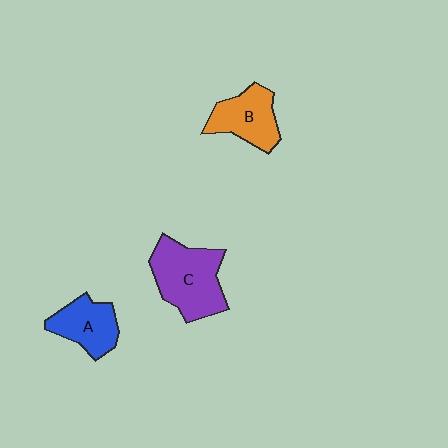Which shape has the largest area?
Shape C (purple).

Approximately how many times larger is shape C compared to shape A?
Approximately 1.5 times.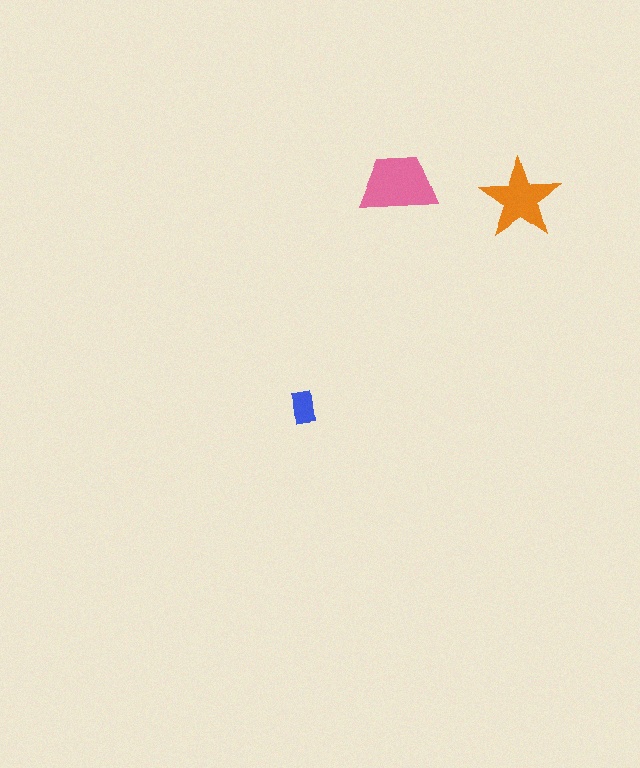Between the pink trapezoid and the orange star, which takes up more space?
The pink trapezoid.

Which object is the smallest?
The blue rectangle.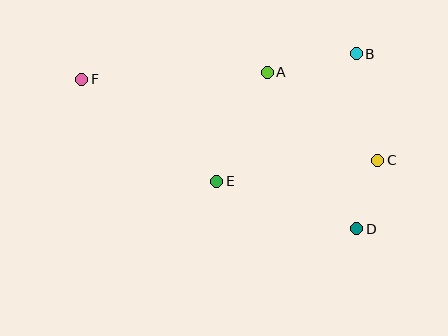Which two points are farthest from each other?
Points D and F are farthest from each other.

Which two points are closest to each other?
Points C and D are closest to each other.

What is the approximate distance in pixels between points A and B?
The distance between A and B is approximately 91 pixels.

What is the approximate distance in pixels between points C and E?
The distance between C and E is approximately 163 pixels.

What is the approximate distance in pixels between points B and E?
The distance between B and E is approximately 189 pixels.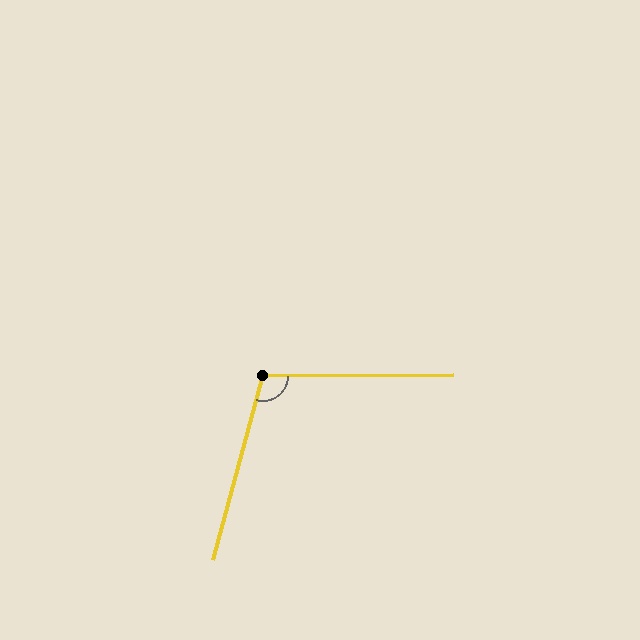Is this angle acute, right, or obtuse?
It is obtuse.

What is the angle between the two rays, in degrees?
Approximately 106 degrees.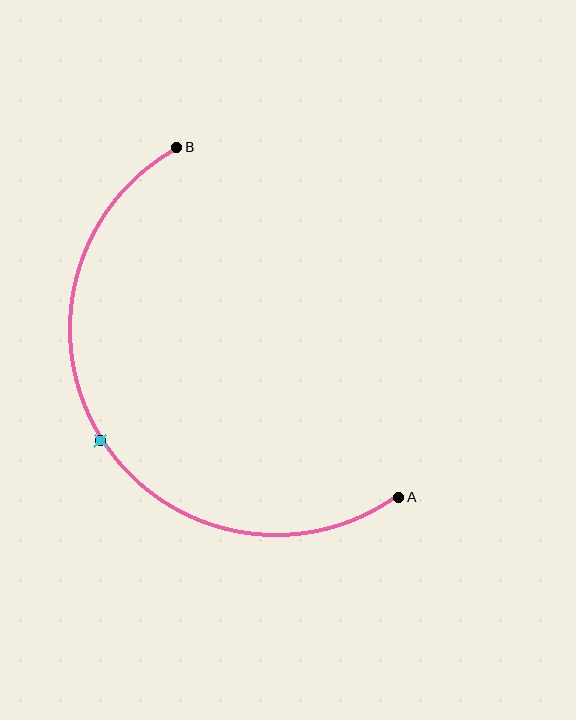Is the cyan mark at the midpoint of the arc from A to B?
Yes. The cyan mark lies on the arc at equal arc-length from both A and B — it is the arc midpoint.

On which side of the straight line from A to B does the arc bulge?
The arc bulges to the left of the straight line connecting A and B.